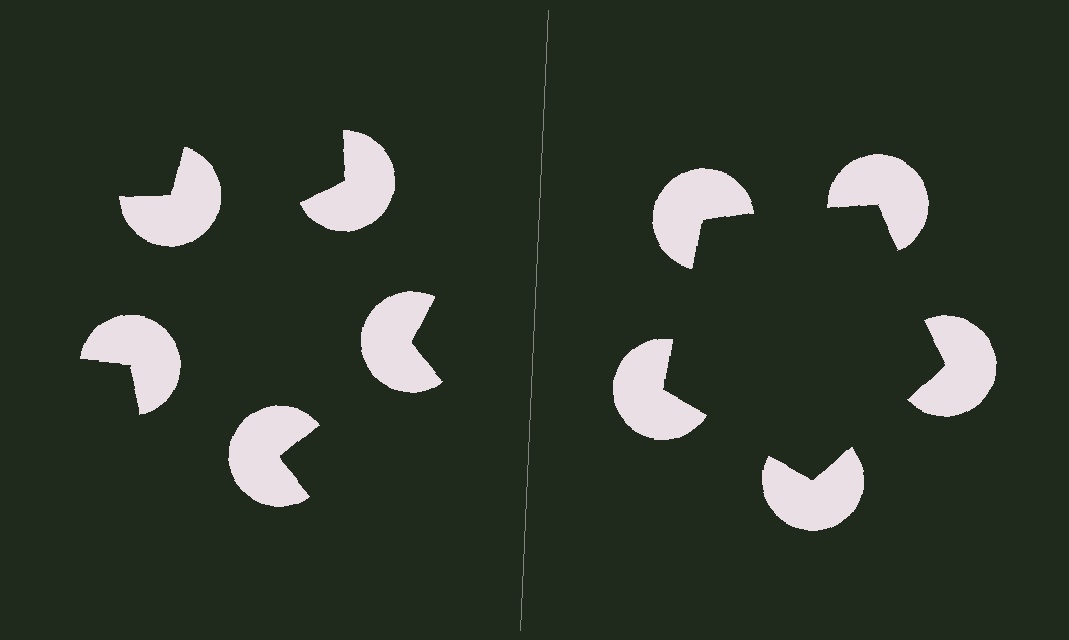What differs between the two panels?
The pac-man discs are positioned identically on both sides; only the wedge orientations differ. On the right they align to a pentagon; on the left they are misaligned.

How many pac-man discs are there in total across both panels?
10 — 5 on each side.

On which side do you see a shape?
An illusory pentagon appears on the right side. On the left side the wedge cuts are rotated, so no coherent shape forms.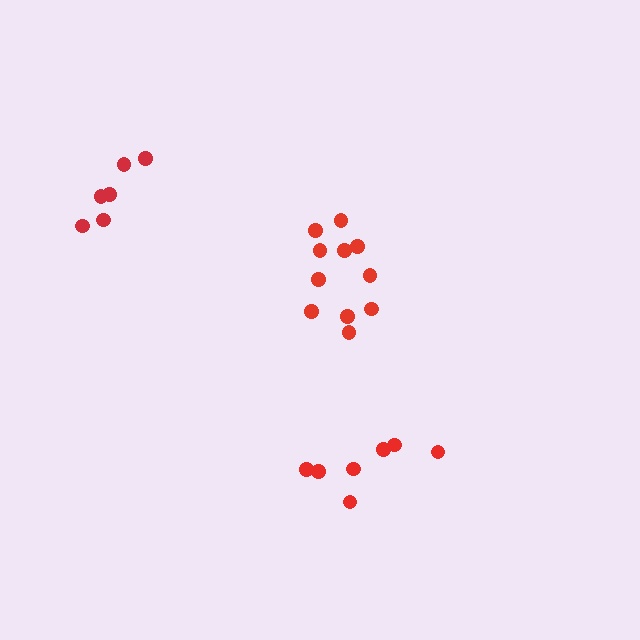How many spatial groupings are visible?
There are 3 spatial groupings.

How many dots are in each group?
Group 1: 11 dots, Group 2: 6 dots, Group 3: 7 dots (24 total).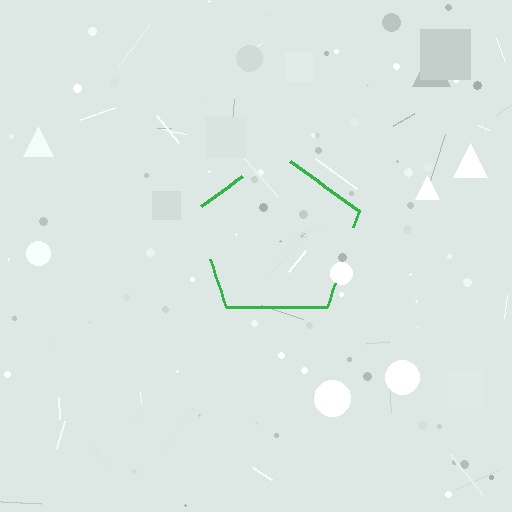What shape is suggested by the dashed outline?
The dashed outline suggests a pentagon.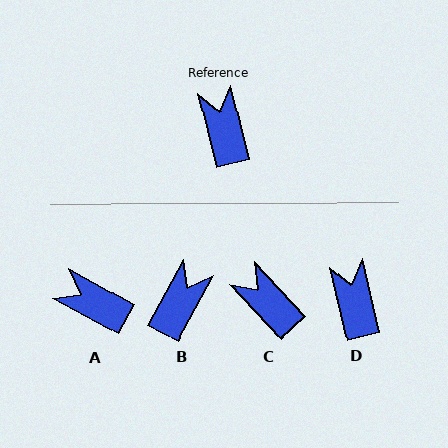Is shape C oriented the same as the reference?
No, it is off by about 29 degrees.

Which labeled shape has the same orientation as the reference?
D.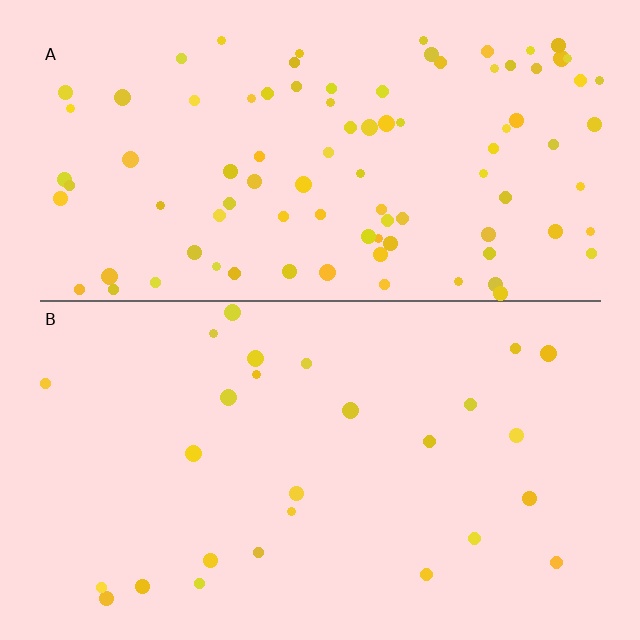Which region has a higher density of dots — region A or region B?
A (the top).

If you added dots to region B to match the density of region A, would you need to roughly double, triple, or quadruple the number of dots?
Approximately quadruple.